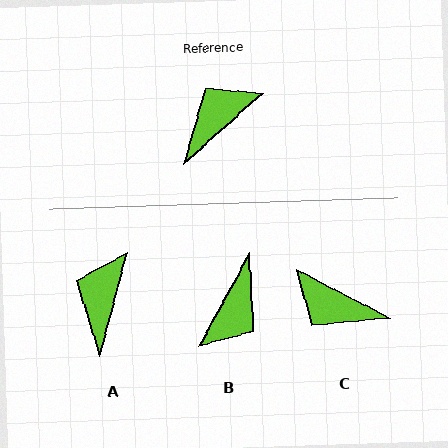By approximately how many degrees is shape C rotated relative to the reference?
Approximately 111 degrees counter-clockwise.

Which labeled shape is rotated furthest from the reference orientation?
B, about 160 degrees away.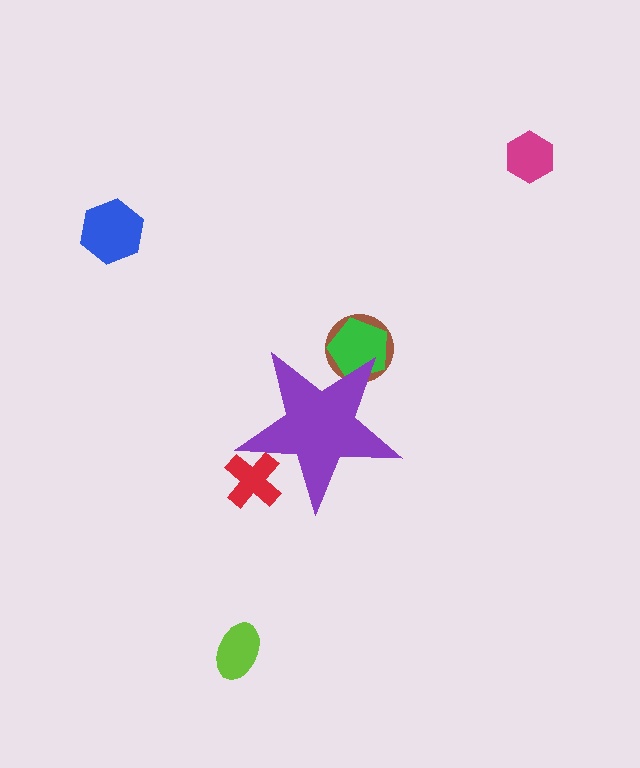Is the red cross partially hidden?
Yes, the red cross is partially hidden behind the purple star.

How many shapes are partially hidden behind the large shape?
3 shapes are partially hidden.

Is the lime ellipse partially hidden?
No, the lime ellipse is fully visible.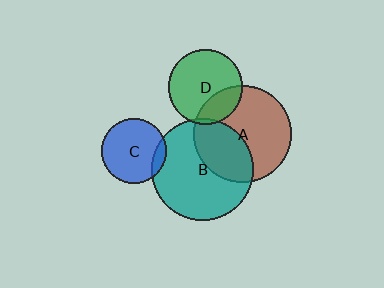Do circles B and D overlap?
Yes.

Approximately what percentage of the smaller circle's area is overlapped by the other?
Approximately 5%.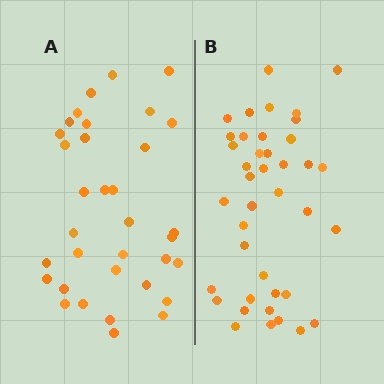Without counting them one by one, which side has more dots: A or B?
Region B (the right region) has more dots.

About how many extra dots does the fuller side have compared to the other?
Region B has about 6 more dots than region A.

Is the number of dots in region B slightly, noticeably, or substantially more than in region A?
Region B has only slightly more — the two regions are fairly close. The ratio is roughly 1.2 to 1.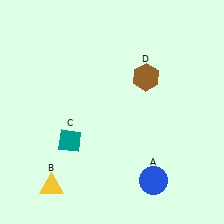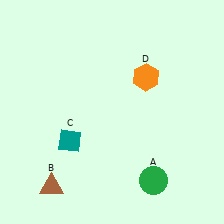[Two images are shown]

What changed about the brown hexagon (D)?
In Image 1, D is brown. In Image 2, it changed to orange.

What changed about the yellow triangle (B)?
In Image 1, B is yellow. In Image 2, it changed to brown.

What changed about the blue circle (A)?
In Image 1, A is blue. In Image 2, it changed to green.